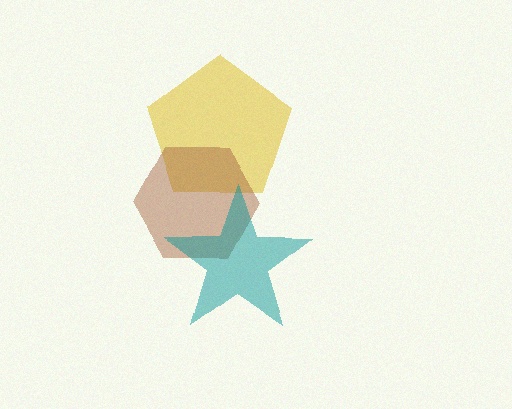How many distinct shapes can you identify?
There are 3 distinct shapes: a yellow pentagon, a brown hexagon, a teal star.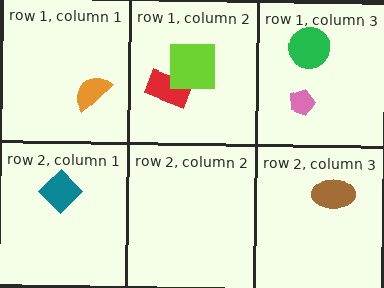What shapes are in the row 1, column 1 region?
The orange semicircle.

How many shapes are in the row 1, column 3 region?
2.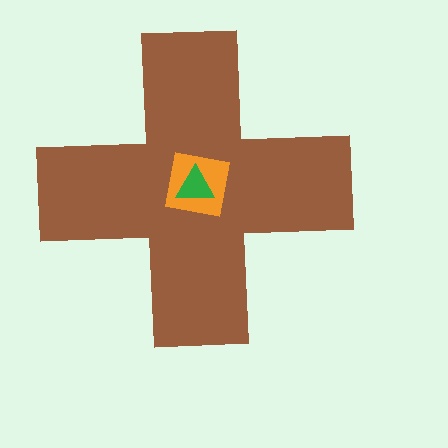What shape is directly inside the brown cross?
The orange square.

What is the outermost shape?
The brown cross.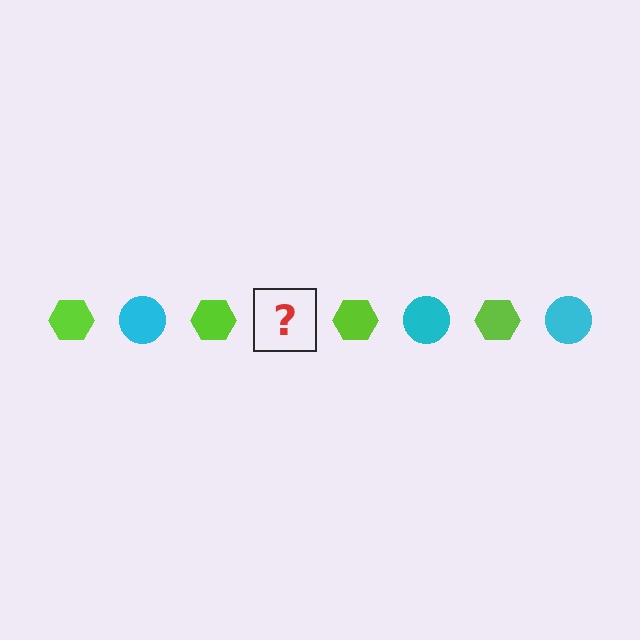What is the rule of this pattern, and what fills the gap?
The rule is that the pattern alternates between lime hexagon and cyan circle. The gap should be filled with a cyan circle.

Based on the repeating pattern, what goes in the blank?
The blank should be a cyan circle.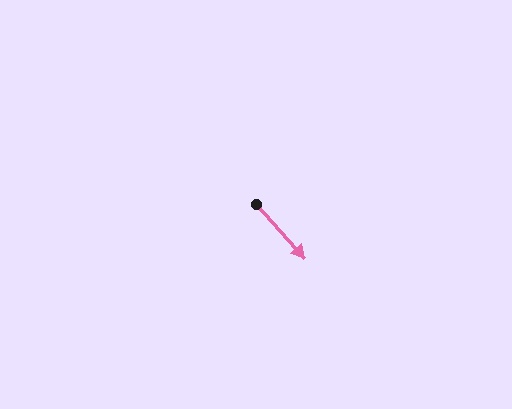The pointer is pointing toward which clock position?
Roughly 5 o'clock.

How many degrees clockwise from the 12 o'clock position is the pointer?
Approximately 138 degrees.